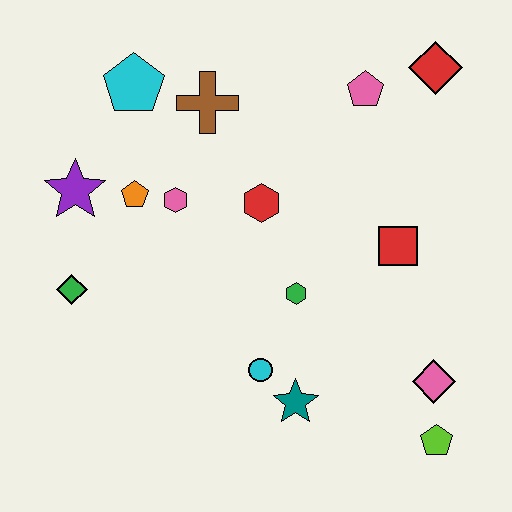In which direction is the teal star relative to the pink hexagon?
The teal star is below the pink hexagon.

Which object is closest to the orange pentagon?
The pink hexagon is closest to the orange pentagon.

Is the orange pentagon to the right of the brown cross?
No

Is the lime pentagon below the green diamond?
Yes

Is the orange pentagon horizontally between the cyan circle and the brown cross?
No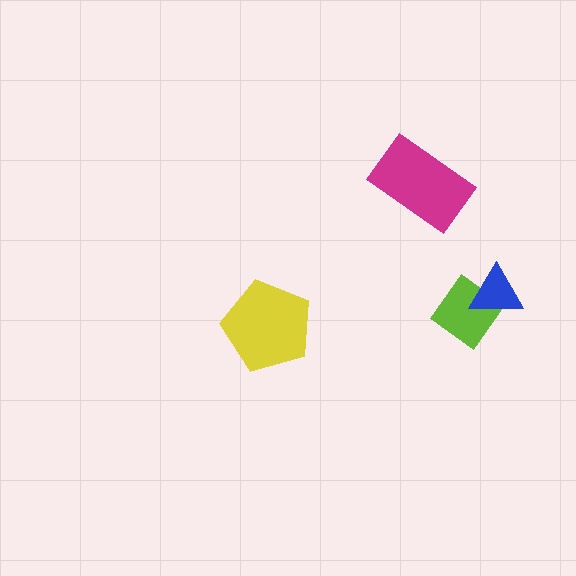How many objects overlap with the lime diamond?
1 object overlaps with the lime diamond.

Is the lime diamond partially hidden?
Yes, it is partially covered by another shape.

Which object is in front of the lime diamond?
The blue triangle is in front of the lime diamond.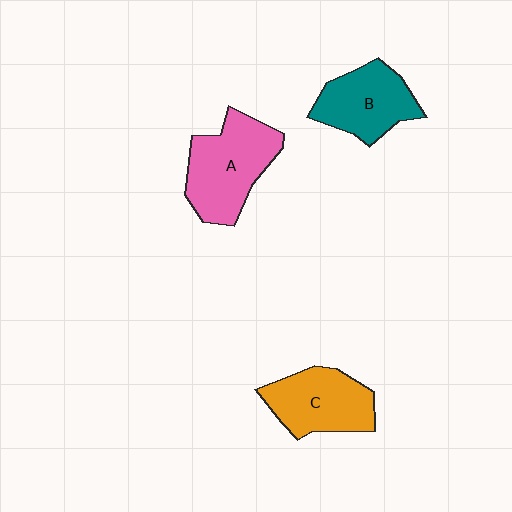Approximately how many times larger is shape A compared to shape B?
Approximately 1.2 times.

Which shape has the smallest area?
Shape B (teal).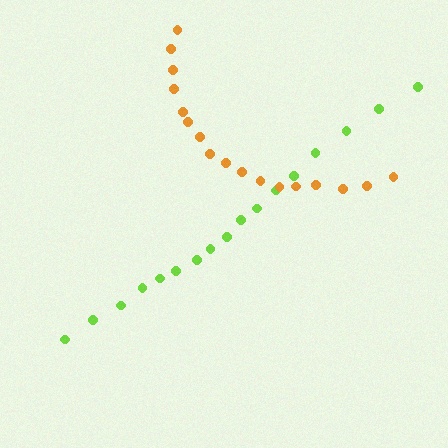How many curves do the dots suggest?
There are 2 distinct paths.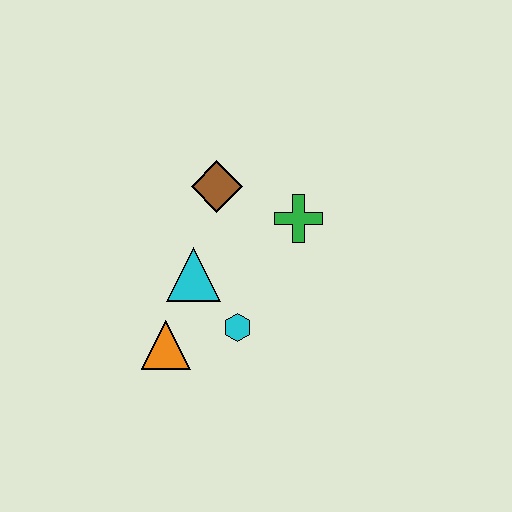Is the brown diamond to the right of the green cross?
No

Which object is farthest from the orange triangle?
The green cross is farthest from the orange triangle.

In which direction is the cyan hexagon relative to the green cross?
The cyan hexagon is below the green cross.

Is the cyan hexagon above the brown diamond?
No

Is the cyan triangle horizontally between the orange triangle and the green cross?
Yes